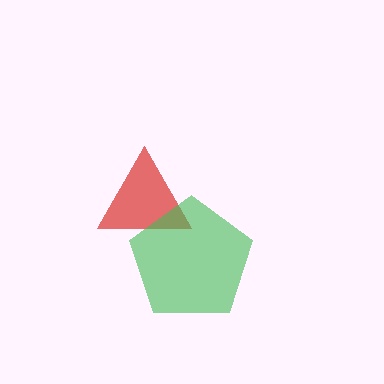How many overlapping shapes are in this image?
There are 2 overlapping shapes in the image.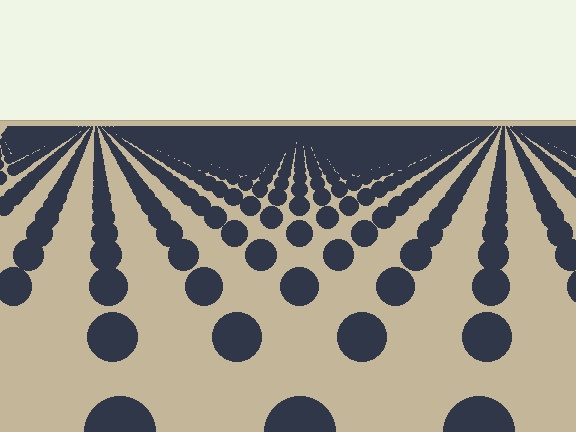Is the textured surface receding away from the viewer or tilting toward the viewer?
The surface is receding away from the viewer. Texture elements get smaller and denser toward the top.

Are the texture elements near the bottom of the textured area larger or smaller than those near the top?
Larger. Near the bottom, elements are closer to the viewer and appear at a bigger on-screen size.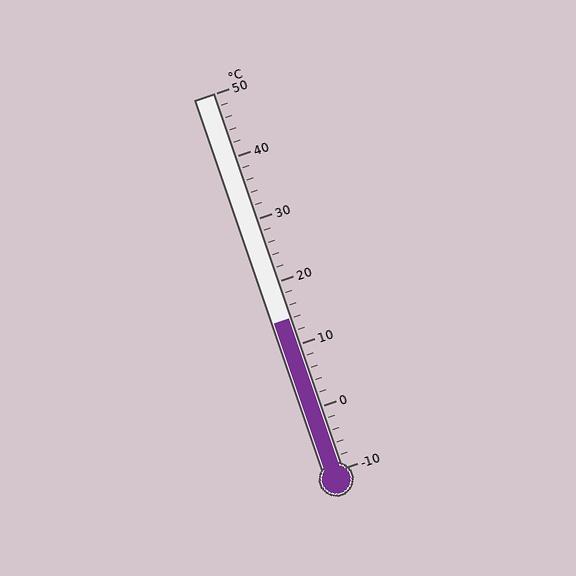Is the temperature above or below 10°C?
The temperature is above 10°C.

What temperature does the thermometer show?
The thermometer shows approximately 14°C.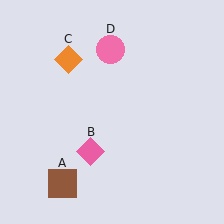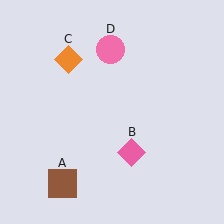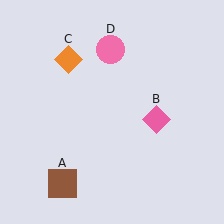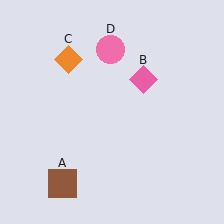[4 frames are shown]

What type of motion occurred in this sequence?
The pink diamond (object B) rotated counterclockwise around the center of the scene.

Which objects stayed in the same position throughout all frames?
Brown square (object A) and orange diamond (object C) and pink circle (object D) remained stationary.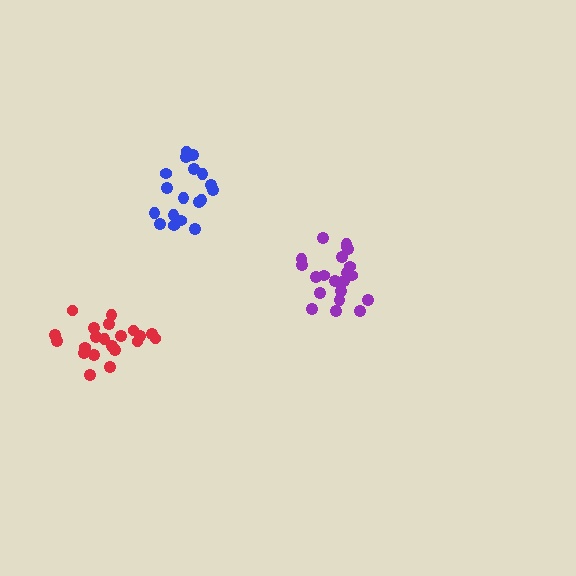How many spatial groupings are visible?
There are 3 spatial groupings.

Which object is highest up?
The blue cluster is topmost.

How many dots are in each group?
Group 1: 18 dots, Group 2: 21 dots, Group 3: 21 dots (60 total).